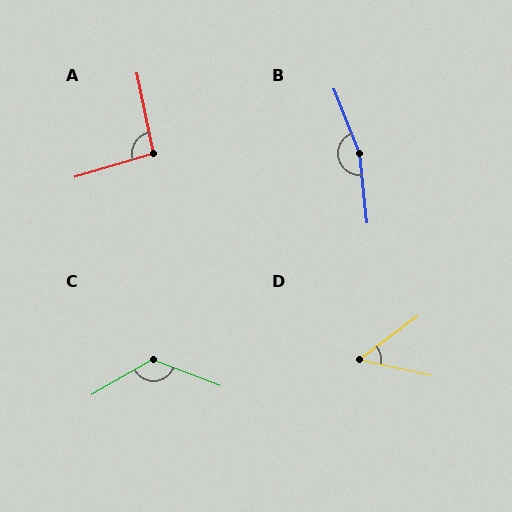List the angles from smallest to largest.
D (49°), A (95°), C (129°), B (165°).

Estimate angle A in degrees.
Approximately 95 degrees.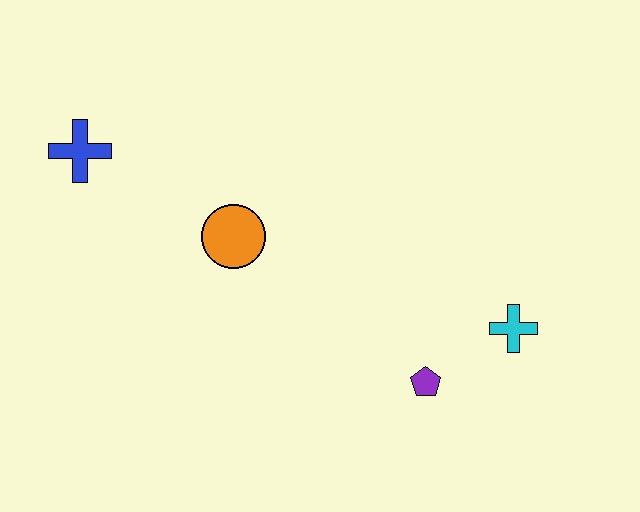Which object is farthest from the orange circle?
The cyan cross is farthest from the orange circle.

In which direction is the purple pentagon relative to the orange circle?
The purple pentagon is to the right of the orange circle.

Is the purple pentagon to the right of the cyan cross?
No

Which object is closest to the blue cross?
The orange circle is closest to the blue cross.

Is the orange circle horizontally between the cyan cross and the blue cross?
Yes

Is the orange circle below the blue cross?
Yes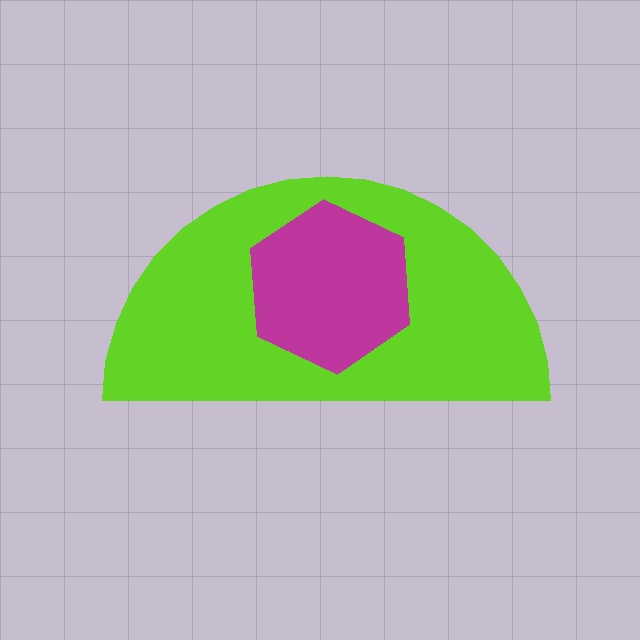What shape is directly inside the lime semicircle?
The magenta hexagon.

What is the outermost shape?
The lime semicircle.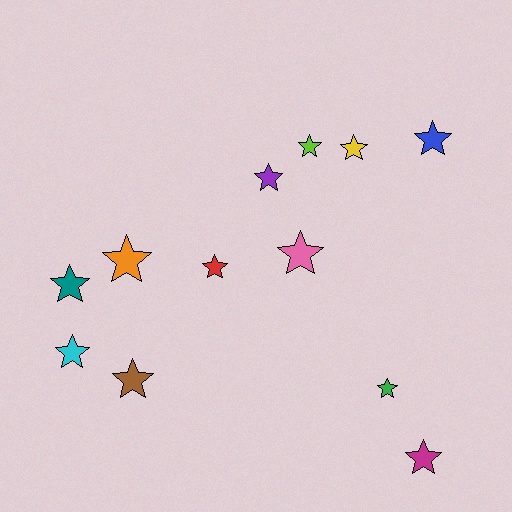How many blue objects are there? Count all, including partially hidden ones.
There is 1 blue object.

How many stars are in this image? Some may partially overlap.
There are 12 stars.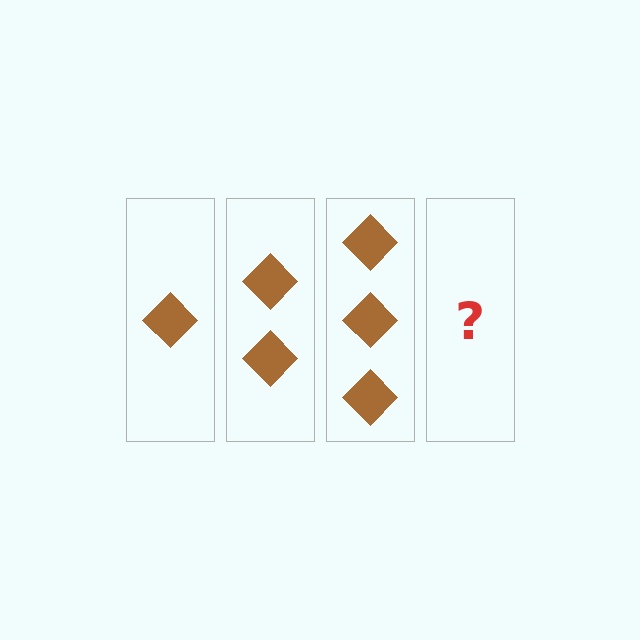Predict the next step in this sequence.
The next step is 4 diamonds.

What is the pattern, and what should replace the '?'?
The pattern is that each step adds one more diamond. The '?' should be 4 diamonds.